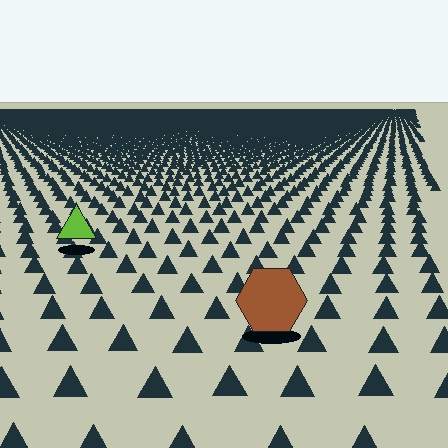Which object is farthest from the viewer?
The lime triangle is farthest from the viewer. It appears smaller and the ground texture around it is denser.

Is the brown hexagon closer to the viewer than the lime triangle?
Yes. The brown hexagon is closer — you can tell from the texture gradient: the ground texture is coarser near it.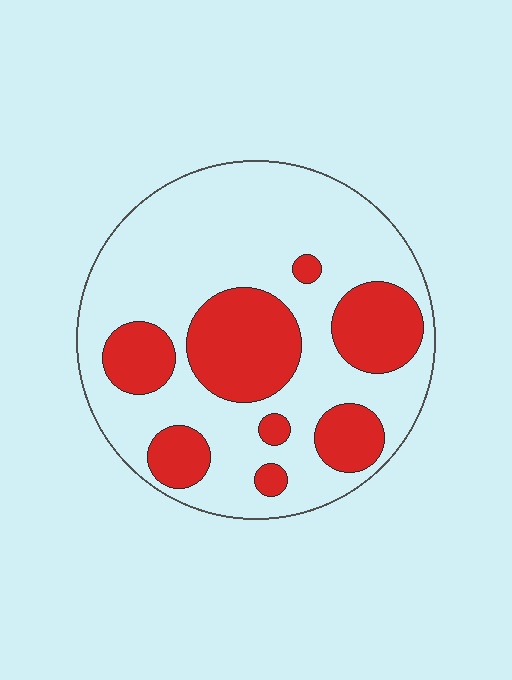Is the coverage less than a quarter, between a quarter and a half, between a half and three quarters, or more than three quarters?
Between a quarter and a half.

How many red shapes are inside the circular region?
8.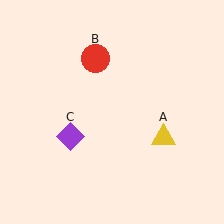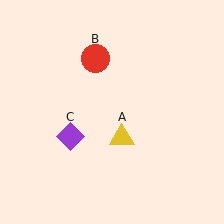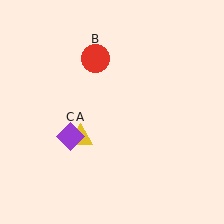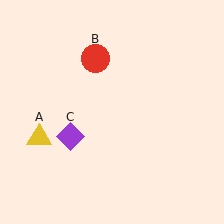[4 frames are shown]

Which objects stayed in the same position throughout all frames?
Red circle (object B) and purple diamond (object C) remained stationary.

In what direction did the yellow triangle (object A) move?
The yellow triangle (object A) moved left.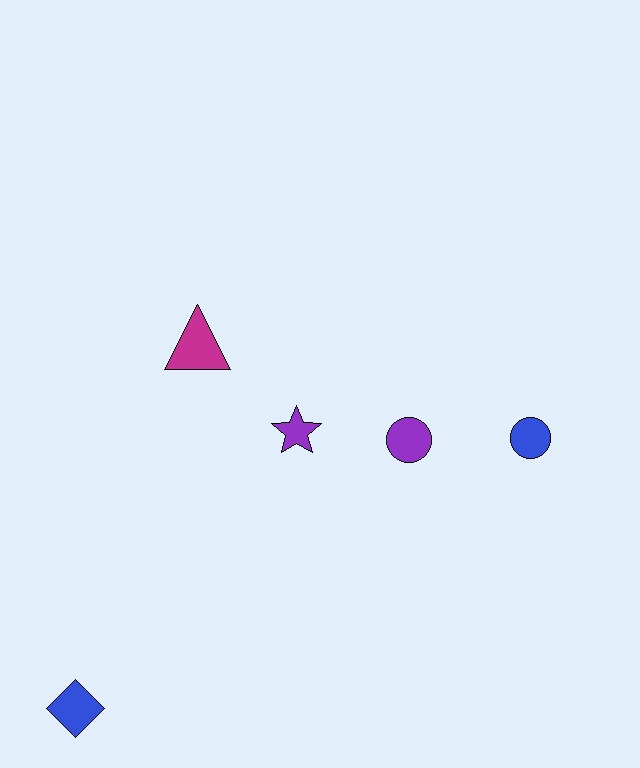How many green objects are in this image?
There are no green objects.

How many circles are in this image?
There are 2 circles.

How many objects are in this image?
There are 5 objects.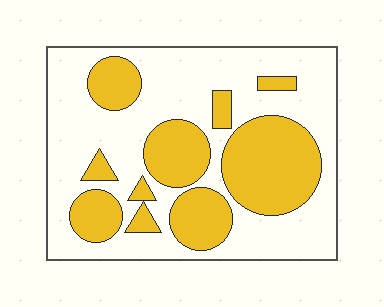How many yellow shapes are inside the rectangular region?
10.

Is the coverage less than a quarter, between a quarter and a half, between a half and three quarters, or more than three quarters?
Between a quarter and a half.